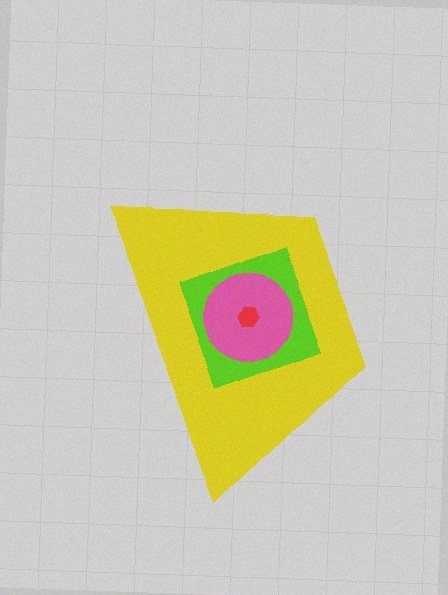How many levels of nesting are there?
4.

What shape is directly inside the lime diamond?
The pink circle.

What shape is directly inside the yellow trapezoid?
The lime diamond.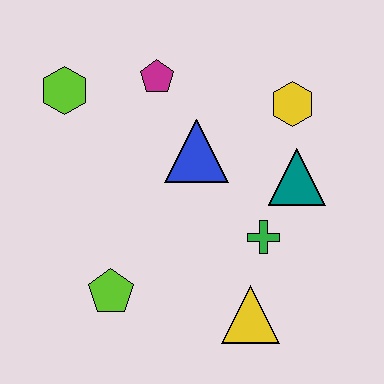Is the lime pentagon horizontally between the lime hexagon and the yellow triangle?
Yes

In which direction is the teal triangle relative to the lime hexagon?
The teal triangle is to the right of the lime hexagon.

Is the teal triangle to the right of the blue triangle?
Yes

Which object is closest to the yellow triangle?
The green cross is closest to the yellow triangle.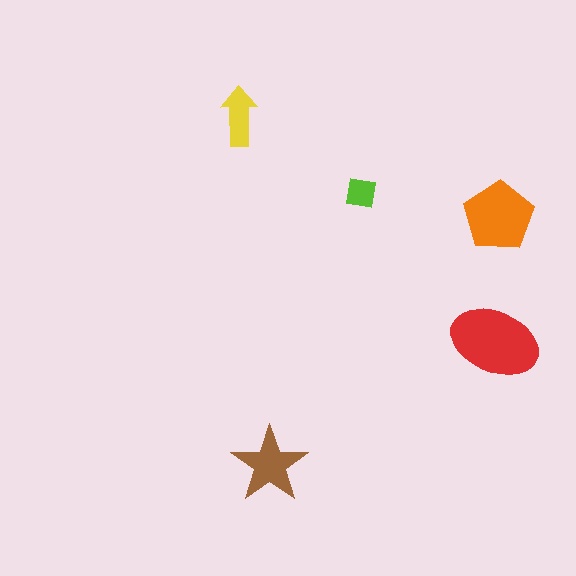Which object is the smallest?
The lime square.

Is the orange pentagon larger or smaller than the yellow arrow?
Larger.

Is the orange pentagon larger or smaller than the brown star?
Larger.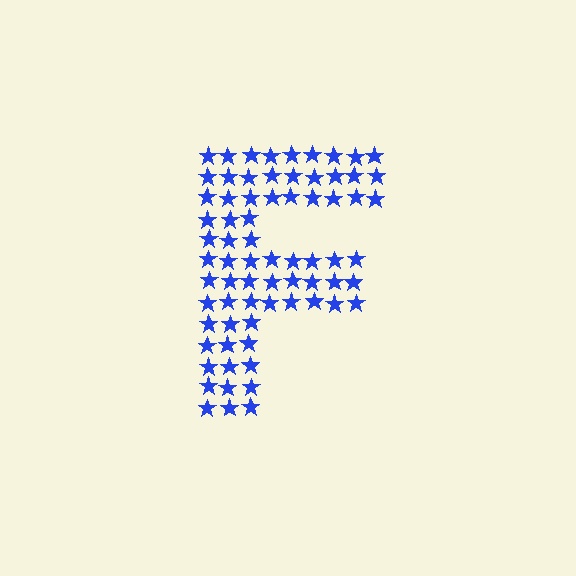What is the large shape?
The large shape is the letter F.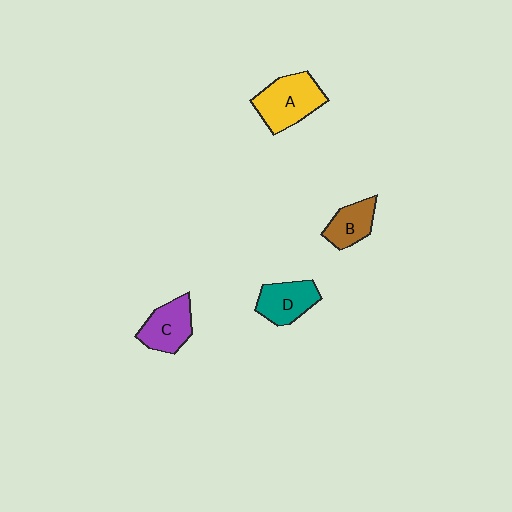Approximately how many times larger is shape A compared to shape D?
Approximately 1.3 times.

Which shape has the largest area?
Shape A (yellow).